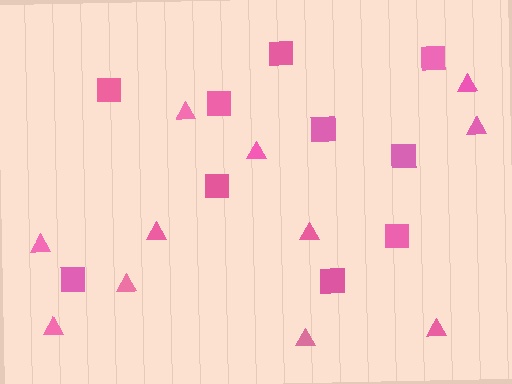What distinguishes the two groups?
There are 2 groups: one group of triangles (11) and one group of squares (10).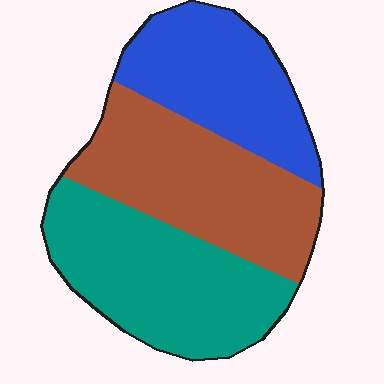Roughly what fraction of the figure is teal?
Teal covers around 35% of the figure.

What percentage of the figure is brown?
Brown covers roughly 35% of the figure.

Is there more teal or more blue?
Teal.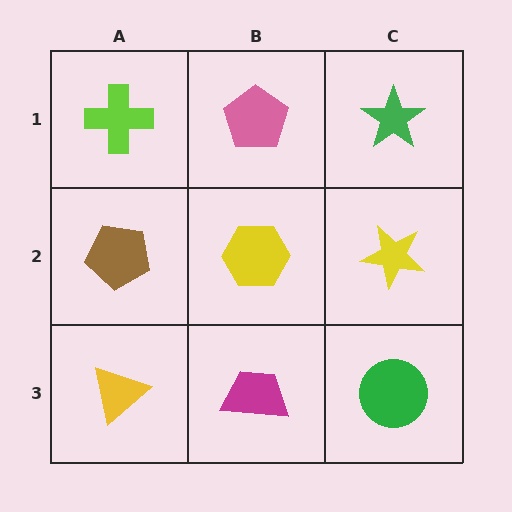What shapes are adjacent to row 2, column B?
A pink pentagon (row 1, column B), a magenta trapezoid (row 3, column B), a brown pentagon (row 2, column A), a yellow star (row 2, column C).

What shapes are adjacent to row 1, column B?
A yellow hexagon (row 2, column B), a lime cross (row 1, column A), a green star (row 1, column C).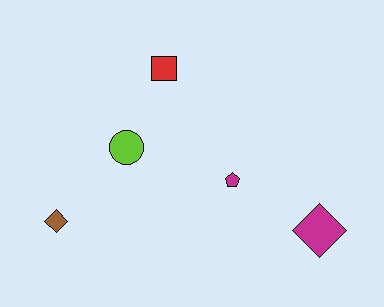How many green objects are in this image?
There are no green objects.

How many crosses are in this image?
There are no crosses.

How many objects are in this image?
There are 5 objects.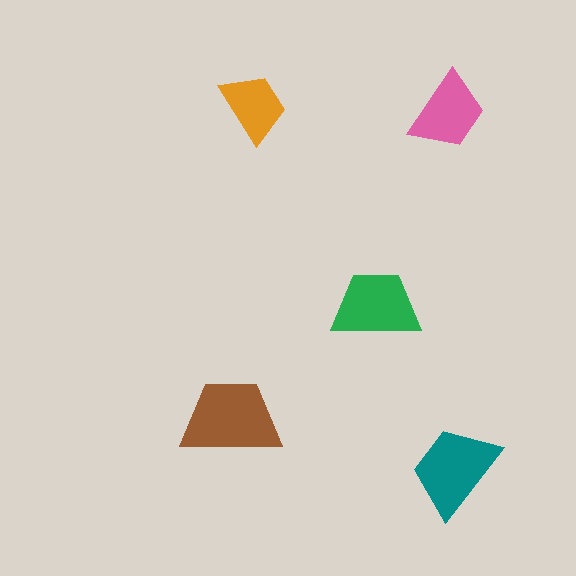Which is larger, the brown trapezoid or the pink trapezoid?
The brown one.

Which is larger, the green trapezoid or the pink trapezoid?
The green one.